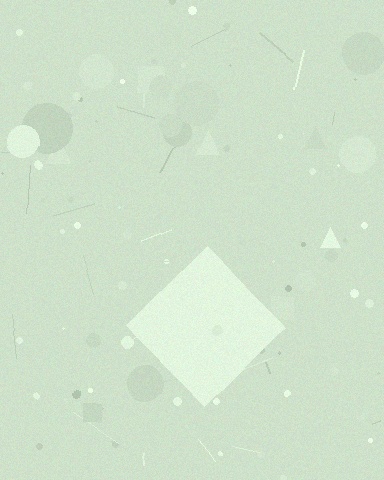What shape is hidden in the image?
A diamond is hidden in the image.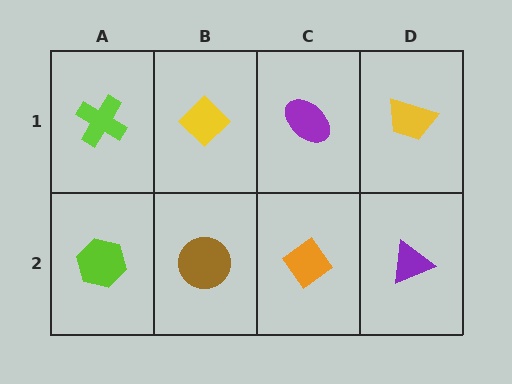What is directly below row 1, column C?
An orange diamond.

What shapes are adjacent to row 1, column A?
A lime hexagon (row 2, column A), a yellow diamond (row 1, column B).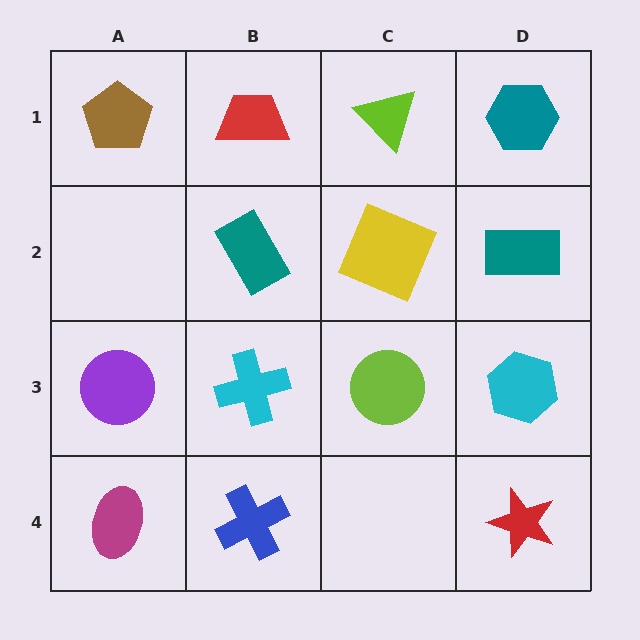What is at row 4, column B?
A blue cross.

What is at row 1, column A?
A brown pentagon.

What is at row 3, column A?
A purple circle.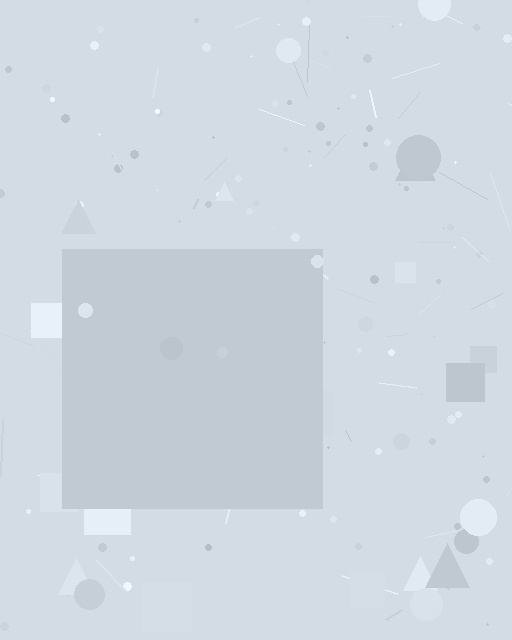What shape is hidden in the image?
A square is hidden in the image.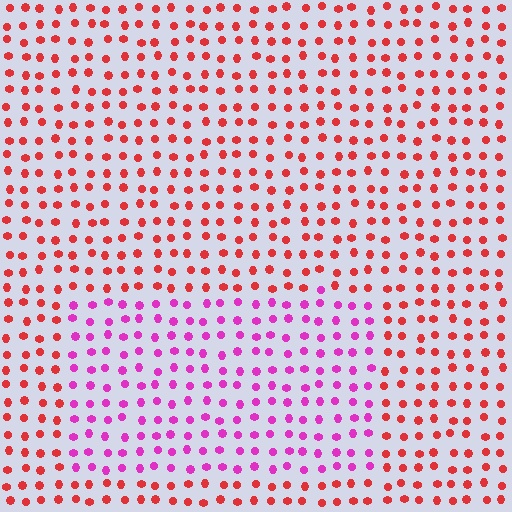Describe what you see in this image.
The image is filled with small red elements in a uniform arrangement. A rectangle-shaped region is visible where the elements are tinted to a slightly different hue, forming a subtle color boundary.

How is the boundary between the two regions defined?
The boundary is defined purely by a slight shift in hue (about 48 degrees). Spacing, size, and orientation are identical on both sides.